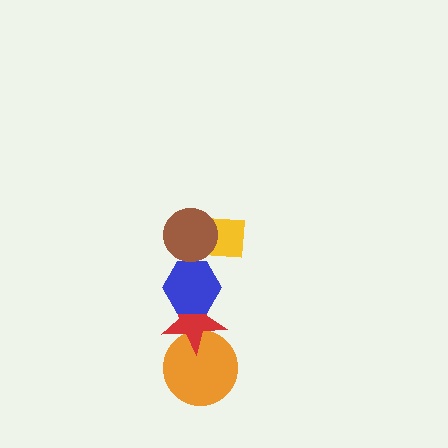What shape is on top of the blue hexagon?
The yellow rectangle is on top of the blue hexagon.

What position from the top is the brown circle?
The brown circle is 1st from the top.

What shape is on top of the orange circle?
The red star is on top of the orange circle.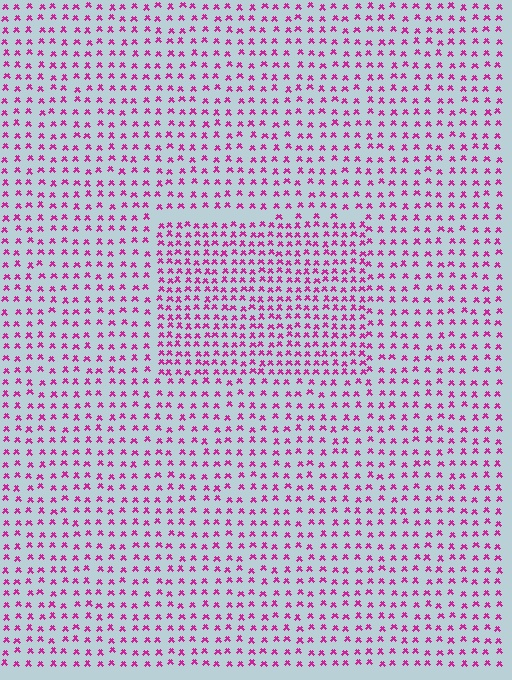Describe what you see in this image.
The image contains small magenta elements arranged at two different densities. A rectangle-shaped region is visible where the elements are more densely packed than the surrounding area.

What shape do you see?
I see a rectangle.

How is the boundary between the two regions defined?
The boundary is defined by a change in element density (approximately 1.6x ratio). All elements are the same color, size, and shape.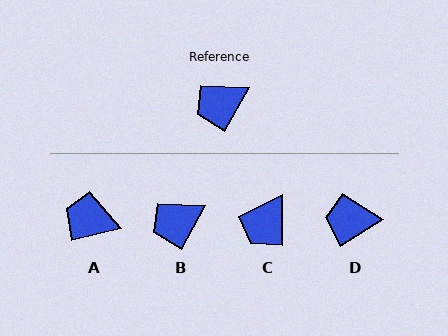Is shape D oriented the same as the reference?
No, it is off by about 29 degrees.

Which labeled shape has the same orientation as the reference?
B.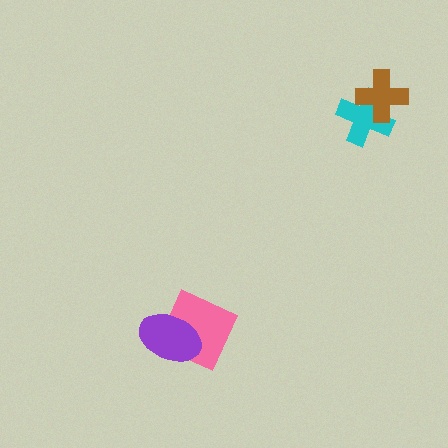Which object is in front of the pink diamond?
The purple ellipse is in front of the pink diamond.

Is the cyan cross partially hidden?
Yes, it is partially covered by another shape.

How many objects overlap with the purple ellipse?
1 object overlaps with the purple ellipse.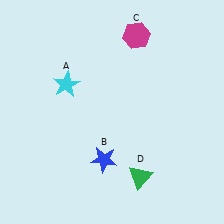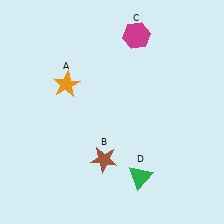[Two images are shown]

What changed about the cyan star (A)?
In Image 1, A is cyan. In Image 2, it changed to orange.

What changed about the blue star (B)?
In Image 1, B is blue. In Image 2, it changed to brown.